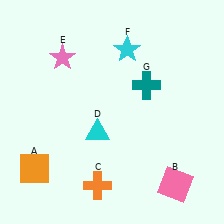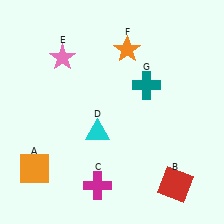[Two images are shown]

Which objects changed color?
B changed from pink to red. C changed from orange to magenta. F changed from cyan to orange.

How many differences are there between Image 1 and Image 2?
There are 3 differences between the two images.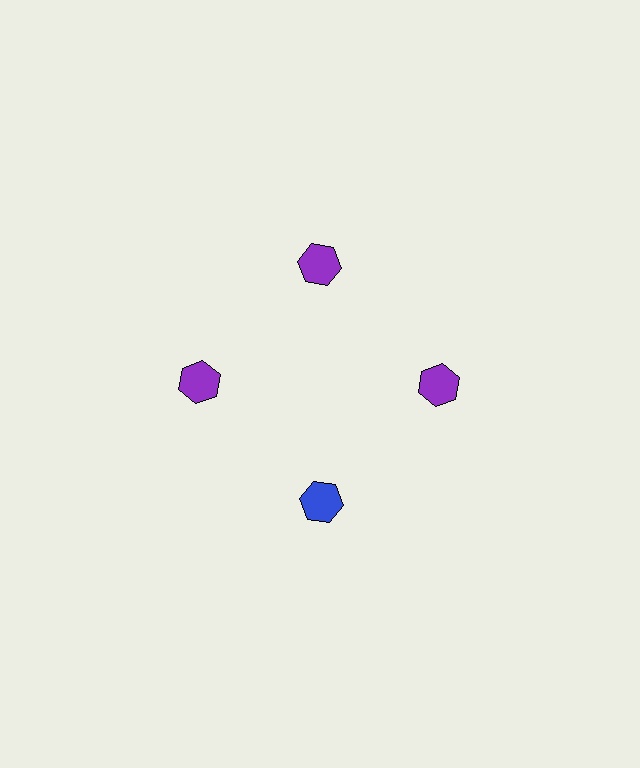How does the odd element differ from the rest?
It has a different color: blue instead of purple.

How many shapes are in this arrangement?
There are 4 shapes arranged in a ring pattern.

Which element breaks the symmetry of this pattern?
The blue hexagon at roughly the 6 o'clock position breaks the symmetry. All other shapes are purple hexagons.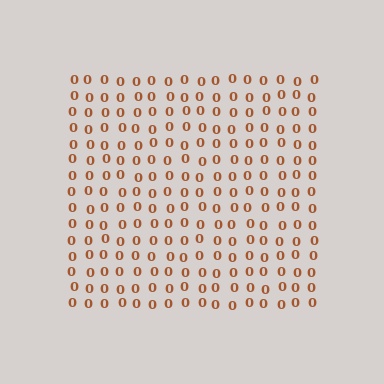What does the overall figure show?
The overall figure shows a square.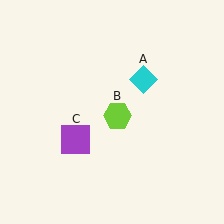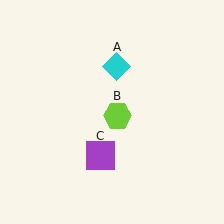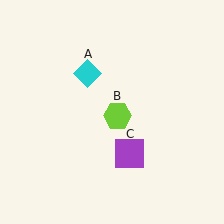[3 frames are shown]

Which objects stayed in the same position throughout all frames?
Lime hexagon (object B) remained stationary.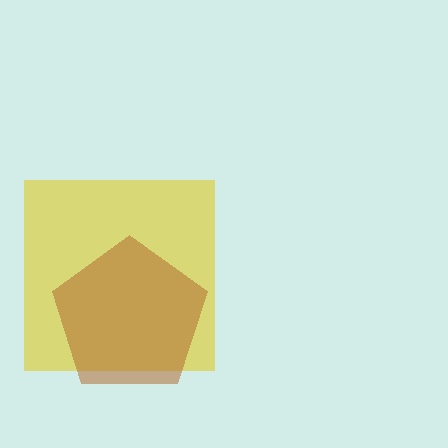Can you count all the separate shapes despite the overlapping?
Yes, there are 2 separate shapes.